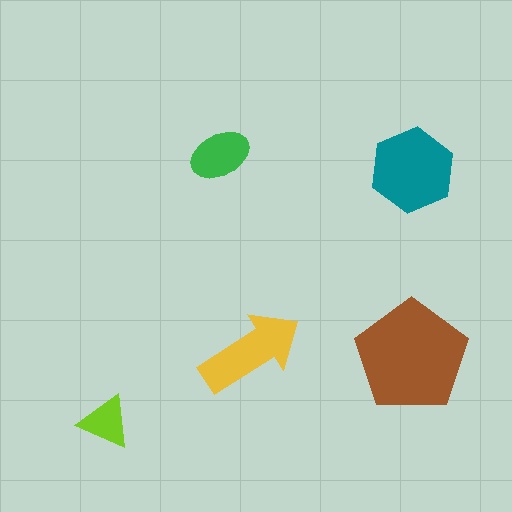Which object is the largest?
The brown pentagon.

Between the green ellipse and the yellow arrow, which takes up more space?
The yellow arrow.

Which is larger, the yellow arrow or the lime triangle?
The yellow arrow.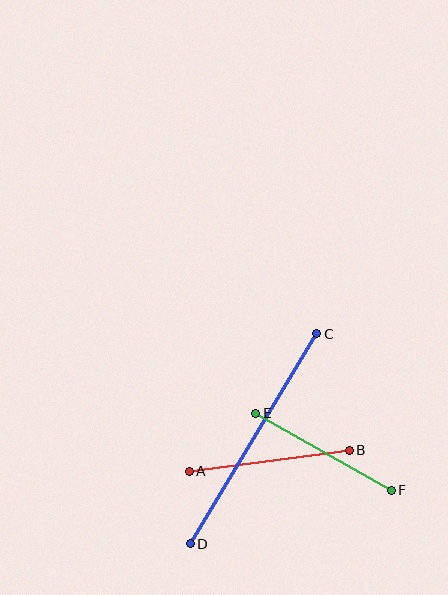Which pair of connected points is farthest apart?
Points C and D are farthest apart.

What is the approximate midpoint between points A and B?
The midpoint is at approximately (269, 461) pixels.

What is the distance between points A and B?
The distance is approximately 161 pixels.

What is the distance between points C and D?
The distance is approximately 245 pixels.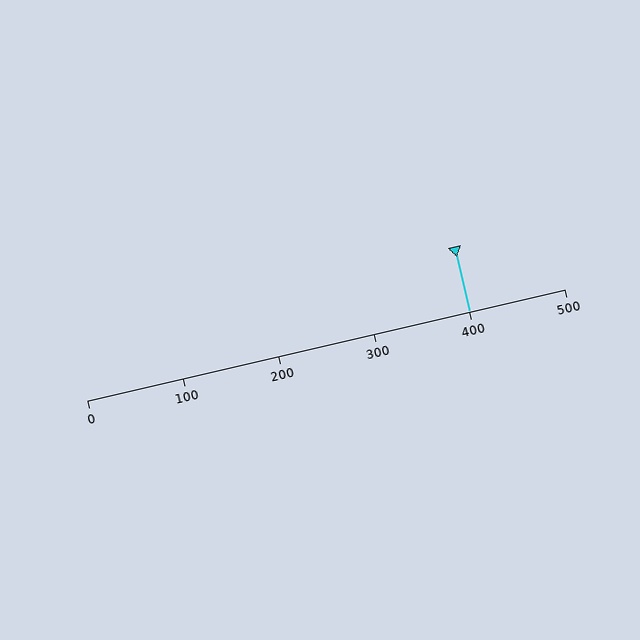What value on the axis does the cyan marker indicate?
The marker indicates approximately 400.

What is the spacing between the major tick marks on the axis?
The major ticks are spaced 100 apart.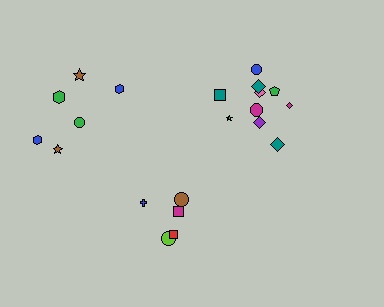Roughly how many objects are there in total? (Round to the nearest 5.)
Roughly 20 objects in total.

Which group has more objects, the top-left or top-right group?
The top-right group.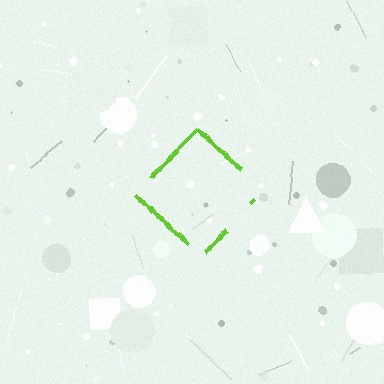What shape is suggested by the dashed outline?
The dashed outline suggests a diamond.